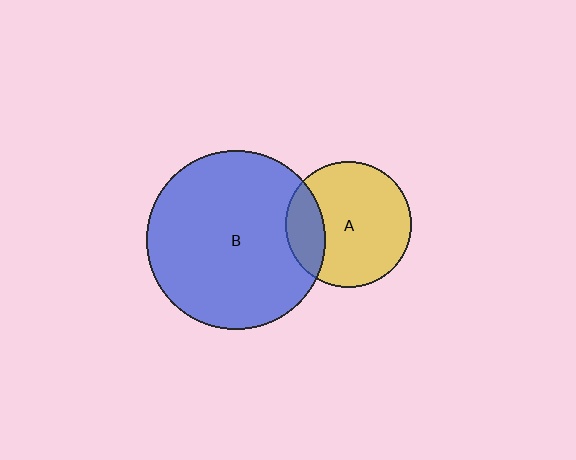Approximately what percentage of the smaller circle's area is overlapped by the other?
Approximately 20%.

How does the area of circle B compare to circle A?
Approximately 2.0 times.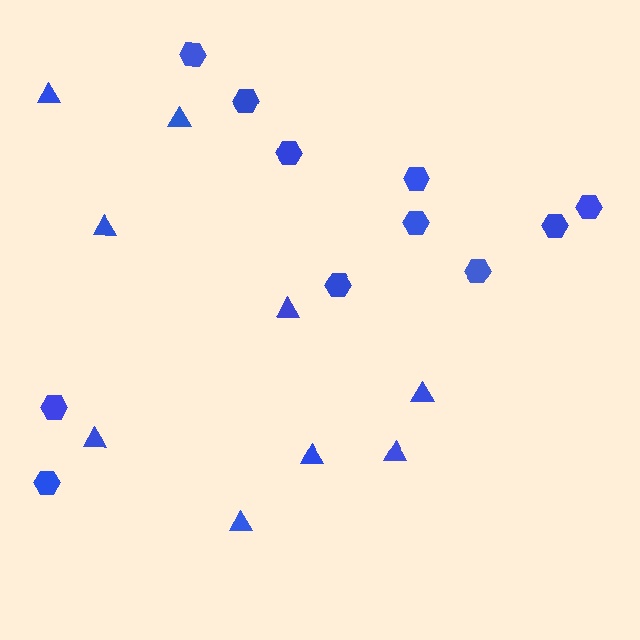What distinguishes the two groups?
There are 2 groups: one group of hexagons (11) and one group of triangles (9).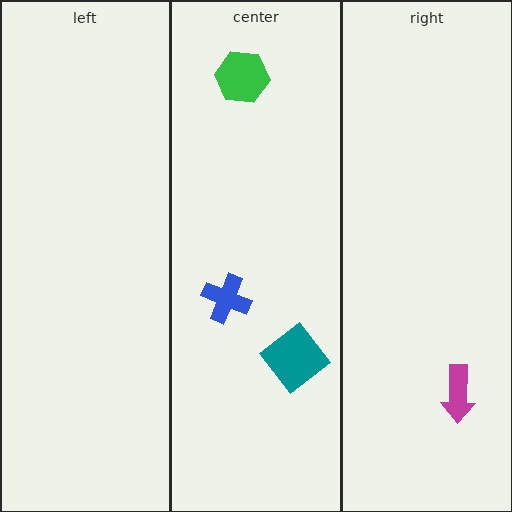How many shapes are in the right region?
1.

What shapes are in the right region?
The magenta arrow.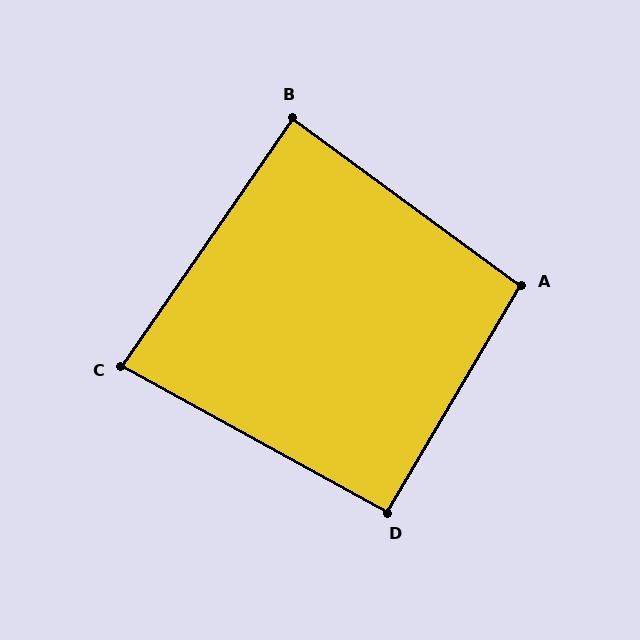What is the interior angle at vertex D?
Approximately 92 degrees (approximately right).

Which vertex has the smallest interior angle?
C, at approximately 84 degrees.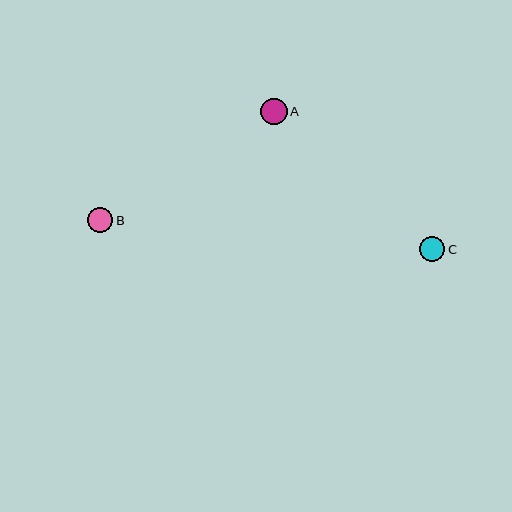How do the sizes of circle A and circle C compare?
Circle A and circle C are approximately the same size.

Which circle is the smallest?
Circle B is the smallest with a size of approximately 25 pixels.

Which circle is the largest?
Circle A is the largest with a size of approximately 26 pixels.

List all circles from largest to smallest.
From largest to smallest: A, C, B.